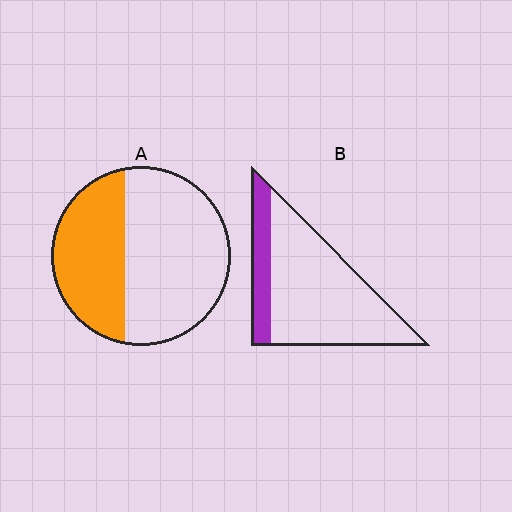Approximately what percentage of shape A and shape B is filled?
A is approximately 40% and B is approximately 20%.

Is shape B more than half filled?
No.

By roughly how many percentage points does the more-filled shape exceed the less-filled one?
By roughly 20 percentage points (A over B).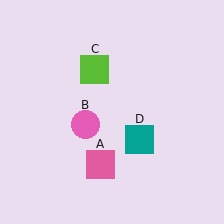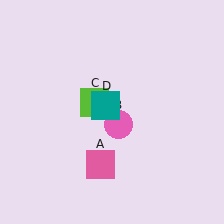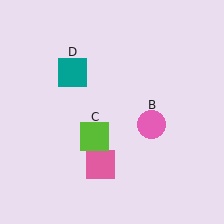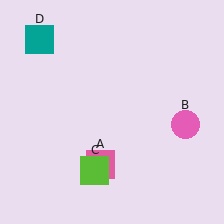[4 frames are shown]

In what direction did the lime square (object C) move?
The lime square (object C) moved down.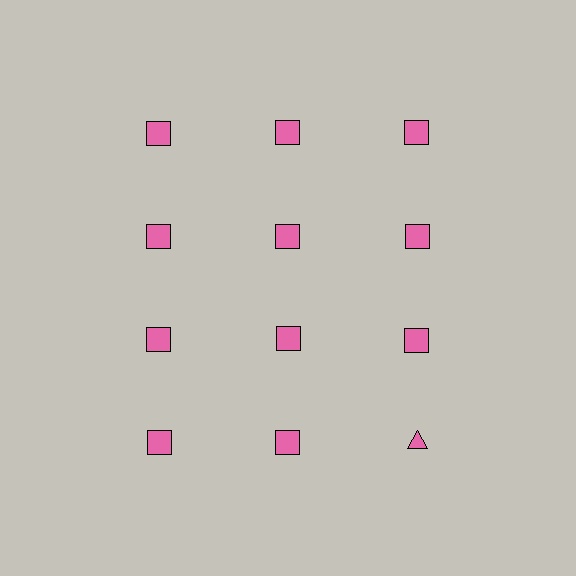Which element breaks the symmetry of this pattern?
The pink triangle in the fourth row, center column breaks the symmetry. All other shapes are pink squares.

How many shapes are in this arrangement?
There are 12 shapes arranged in a grid pattern.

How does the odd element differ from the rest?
It has a different shape: triangle instead of square.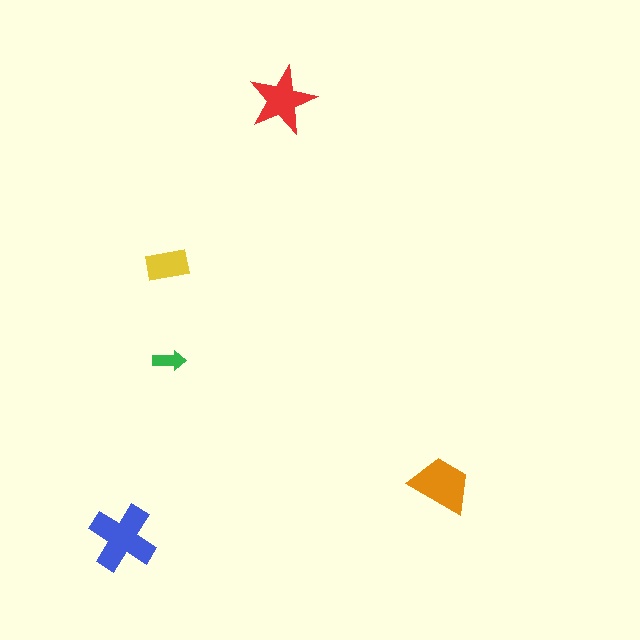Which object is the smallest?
The green arrow.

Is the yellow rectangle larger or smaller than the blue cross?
Smaller.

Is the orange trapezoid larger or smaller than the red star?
Larger.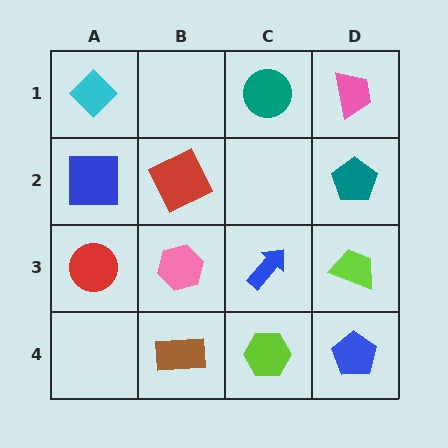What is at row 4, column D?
A blue pentagon.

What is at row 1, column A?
A cyan diamond.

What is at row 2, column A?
A blue square.